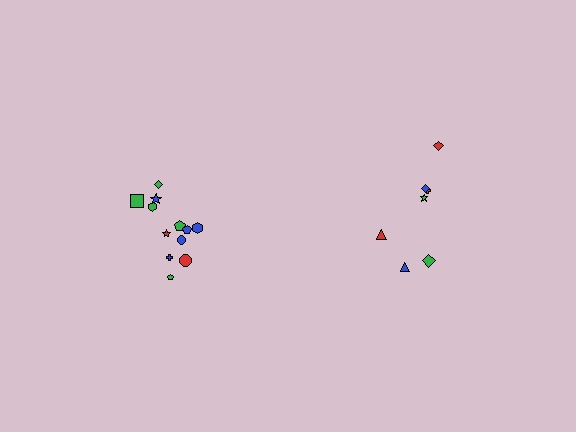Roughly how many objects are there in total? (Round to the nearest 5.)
Roughly 20 objects in total.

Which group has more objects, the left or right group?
The left group.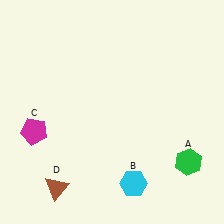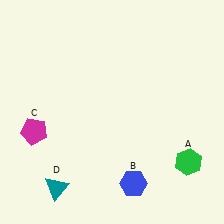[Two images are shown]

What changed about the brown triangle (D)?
In Image 1, D is brown. In Image 2, it changed to teal.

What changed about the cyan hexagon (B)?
In Image 1, B is cyan. In Image 2, it changed to blue.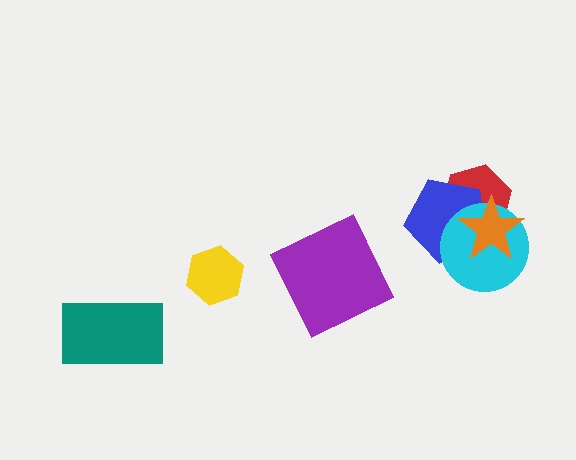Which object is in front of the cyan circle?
The orange star is in front of the cyan circle.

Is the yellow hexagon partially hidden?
No, no other shape covers it.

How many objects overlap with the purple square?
0 objects overlap with the purple square.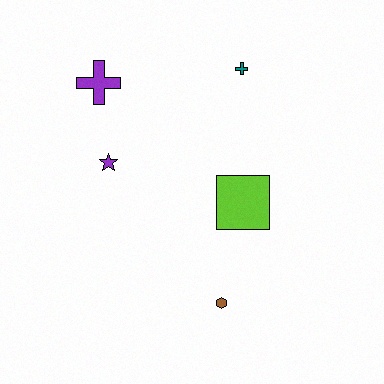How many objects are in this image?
There are 5 objects.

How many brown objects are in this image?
There is 1 brown object.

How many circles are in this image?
There are no circles.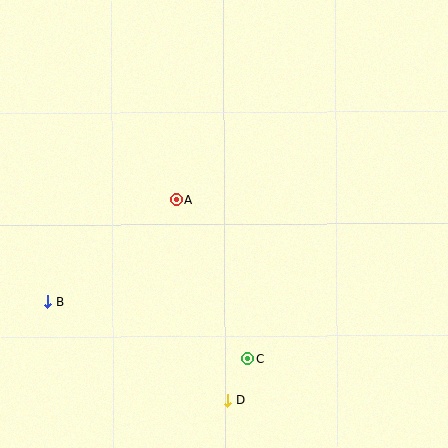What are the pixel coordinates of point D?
Point D is at (228, 400).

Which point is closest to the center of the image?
Point A at (176, 200) is closest to the center.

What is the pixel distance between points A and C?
The distance between A and C is 174 pixels.